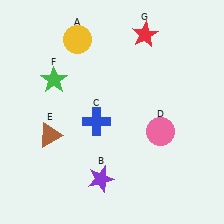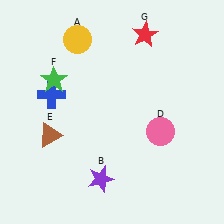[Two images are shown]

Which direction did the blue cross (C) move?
The blue cross (C) moved left.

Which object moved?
The blue cross (C) moved left.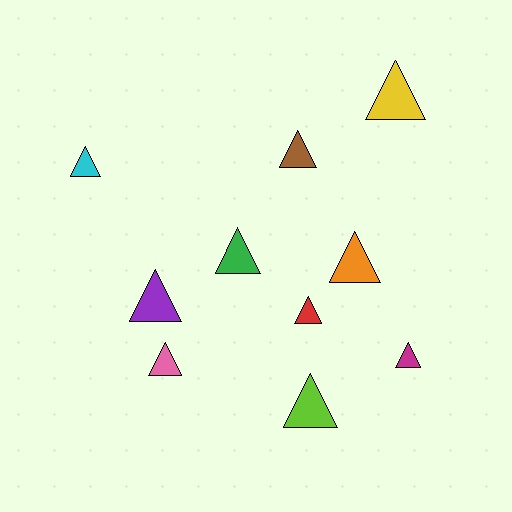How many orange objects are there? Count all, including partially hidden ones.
There is 1 orange object.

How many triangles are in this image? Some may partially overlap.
There are 10 triangles.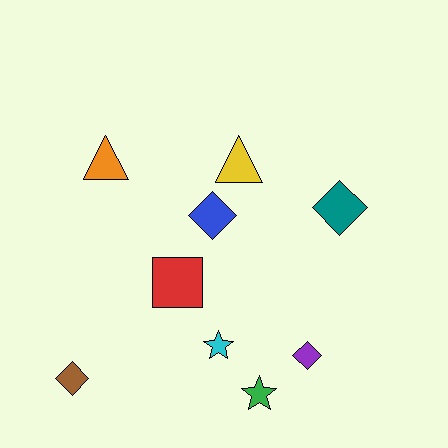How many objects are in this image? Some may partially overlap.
There are 9 objects.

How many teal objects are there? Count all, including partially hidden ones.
There is 1 teal object.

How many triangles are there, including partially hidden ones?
There are 2 triangles.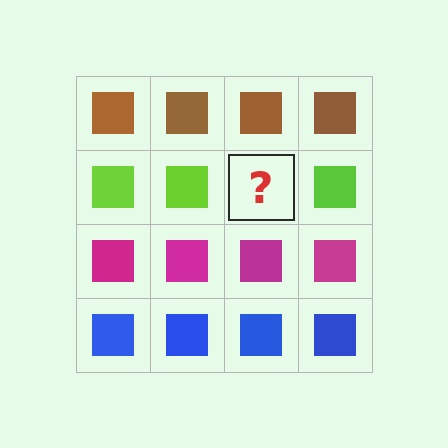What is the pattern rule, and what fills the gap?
The rule is that each row has a consistent color. The gap should be filled with a lime square.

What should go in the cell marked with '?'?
The missing cell should contain a lime square.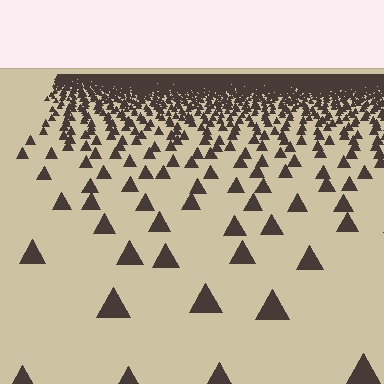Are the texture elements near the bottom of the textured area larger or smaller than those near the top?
Larger. Near the bottom, elements are closer to the viewer and appear at a bigger on-screen size.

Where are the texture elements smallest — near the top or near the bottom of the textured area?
Near the top.